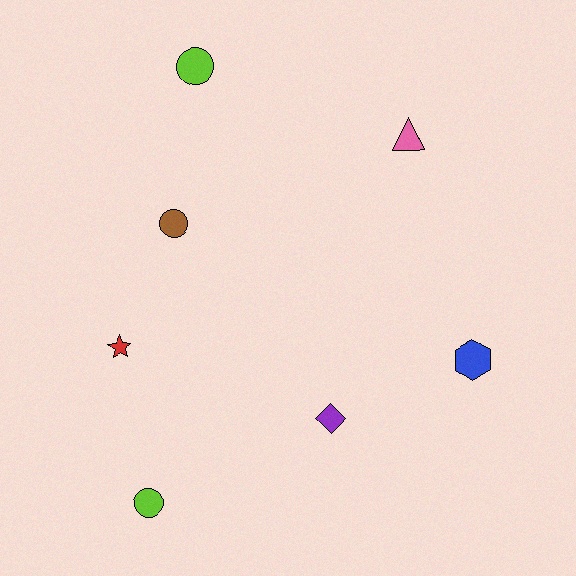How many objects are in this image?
There are 7 objects.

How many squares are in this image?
There are no squares.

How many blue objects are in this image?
There is 1 blue object.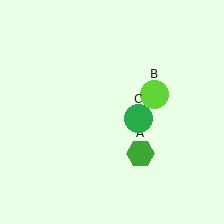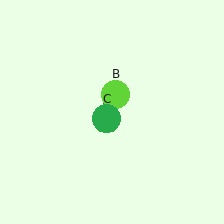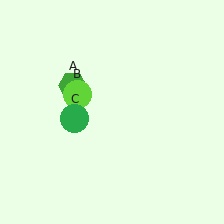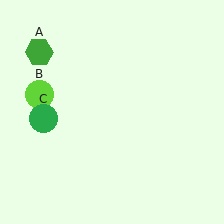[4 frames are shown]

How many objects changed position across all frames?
3 objects changed position: green hexagon (object A), lime circle (object B), green circle (object C).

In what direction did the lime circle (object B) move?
The lime circle (object B) moved left.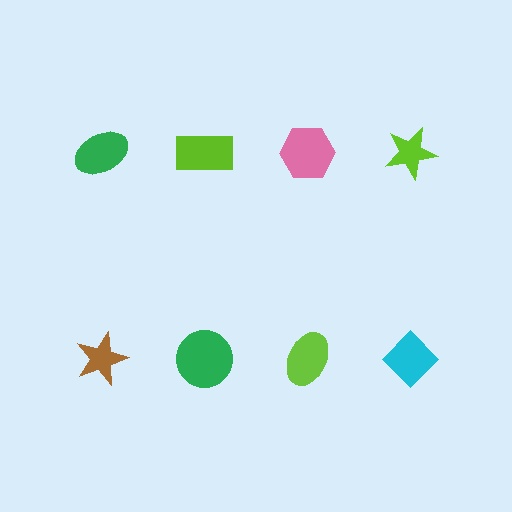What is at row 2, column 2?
A green circle.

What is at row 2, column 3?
A lime ellipse.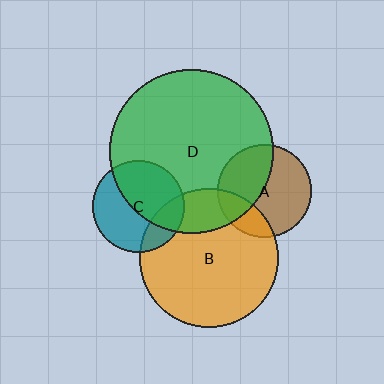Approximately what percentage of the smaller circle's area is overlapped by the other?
Approximately 50%.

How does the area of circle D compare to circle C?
Approximately 3.2 times.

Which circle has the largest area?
Circle D (green).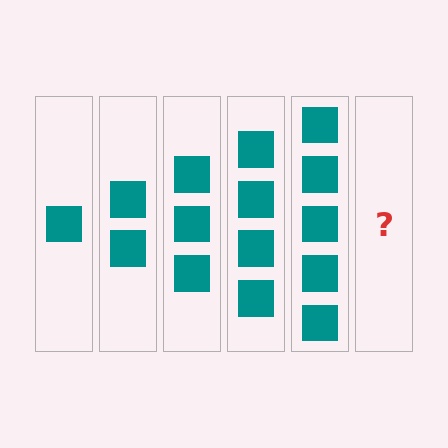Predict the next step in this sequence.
The next step is 6 squares.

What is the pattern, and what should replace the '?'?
The pattern is that each step adds one more square. The '?' should be 6 squares.